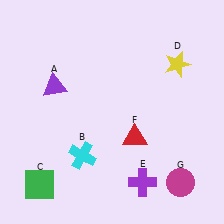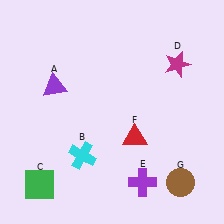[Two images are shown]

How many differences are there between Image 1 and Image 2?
There are 2 differences between the two images.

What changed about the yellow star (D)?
In Image 1, D is yellow. In Image 2, it changed to magenta.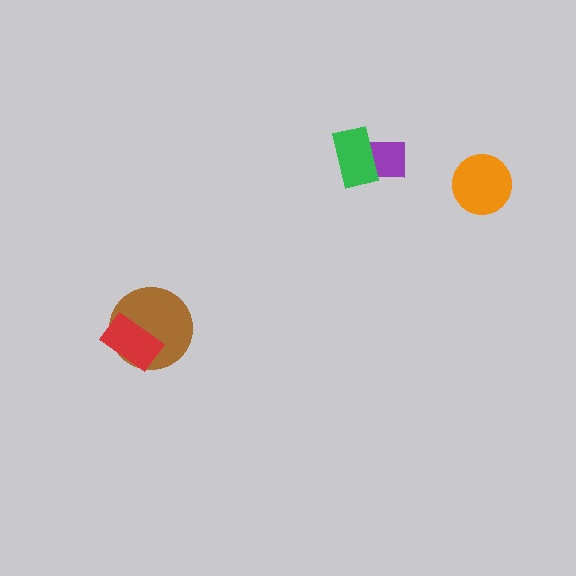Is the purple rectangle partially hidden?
Yes, it is partially covered by another shape.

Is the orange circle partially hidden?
No, no other shape covers it.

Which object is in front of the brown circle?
The red rectangle is in front of the brown circle.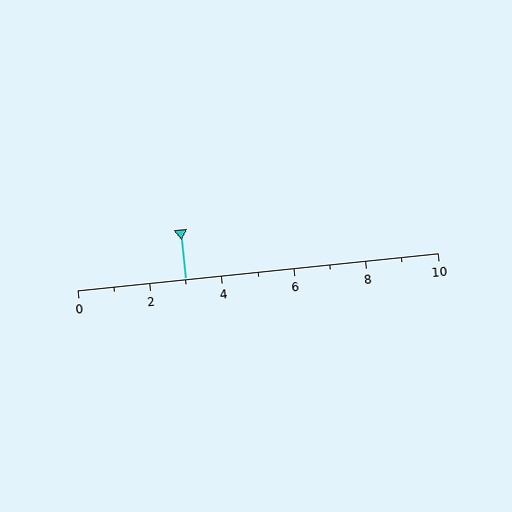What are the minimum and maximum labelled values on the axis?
The axis runs from 0 to 10.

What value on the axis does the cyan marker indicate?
The marker indicates approximately 3.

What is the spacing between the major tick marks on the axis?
The major ticks are spaced 2 apart.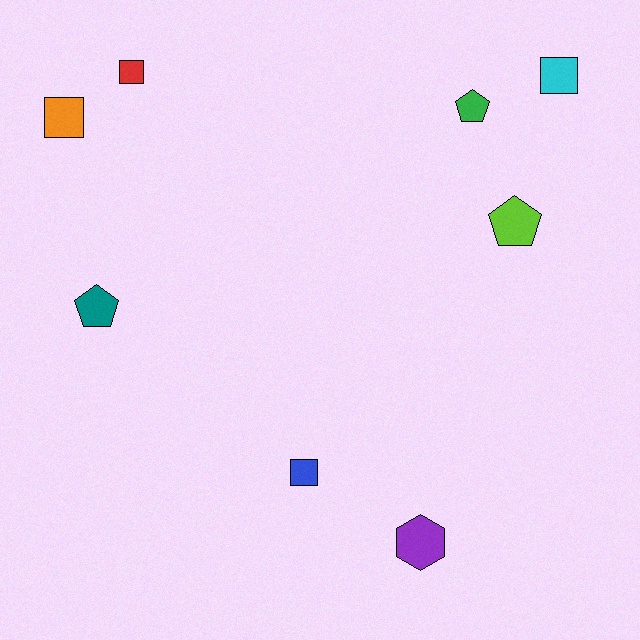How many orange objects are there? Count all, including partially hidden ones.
There is 1 orange object.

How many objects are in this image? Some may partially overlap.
There are 8 objects.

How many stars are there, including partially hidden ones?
There are no stars.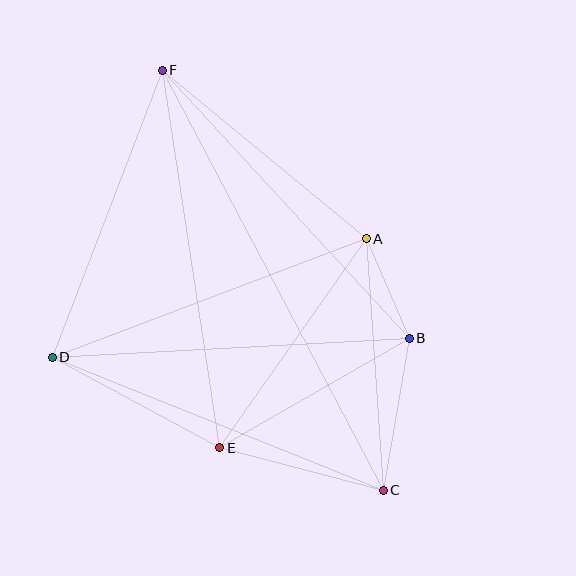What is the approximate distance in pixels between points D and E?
The distance between D and E is approximately 190 pixels.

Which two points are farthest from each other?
Points C and F are farthest from each other.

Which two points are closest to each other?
Points A and B are closest to each other.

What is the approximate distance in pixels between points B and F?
The distance between B and F is approximately 365 pixels.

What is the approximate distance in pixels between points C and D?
The distance between C and D is approximately 357 pixels.